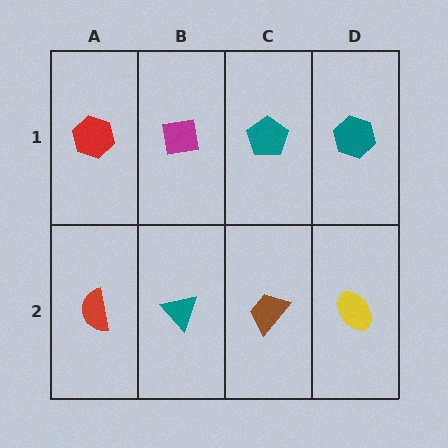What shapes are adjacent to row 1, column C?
A brown trapezoid (row 2, column C), a magenta square (row 1, column B), a teal hexagon (row 1, column D).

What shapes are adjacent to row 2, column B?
A magenta square (row 1, column B), a red semicircle (row 2, column A), a brown trapezoid (row 2, column C).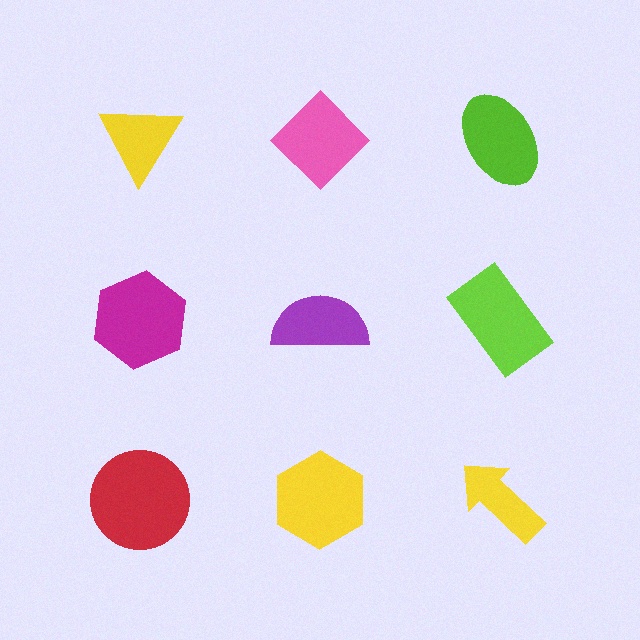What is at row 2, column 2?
A purple semicircle.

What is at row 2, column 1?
A magenta hexagon.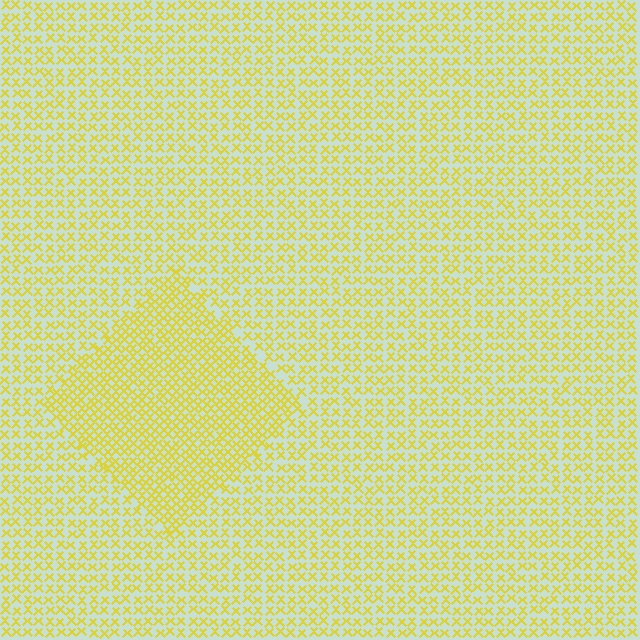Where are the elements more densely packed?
The elements are more densely packed inside the diamond boundary.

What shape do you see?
I see a diamond.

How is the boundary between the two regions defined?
The boundary is defined by a change in element density (approximately 1.6x ratio). All elements are the same color, size, and shape.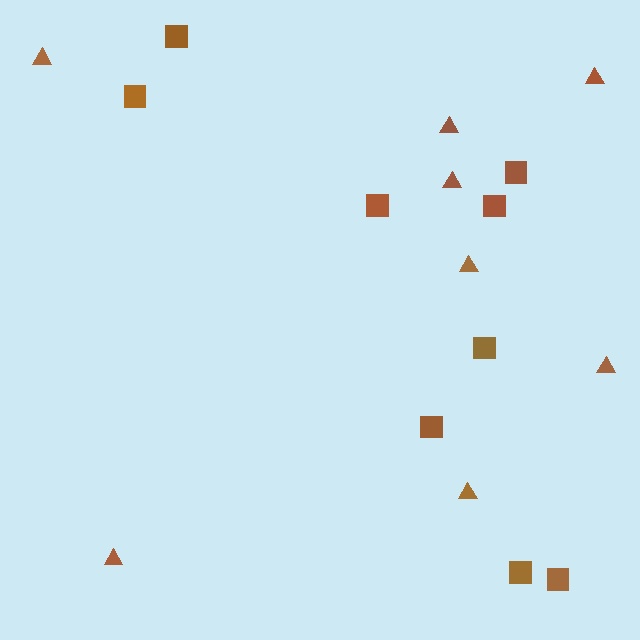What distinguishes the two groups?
There are 2 groups: one group of triangles (8) and one group of squares (9).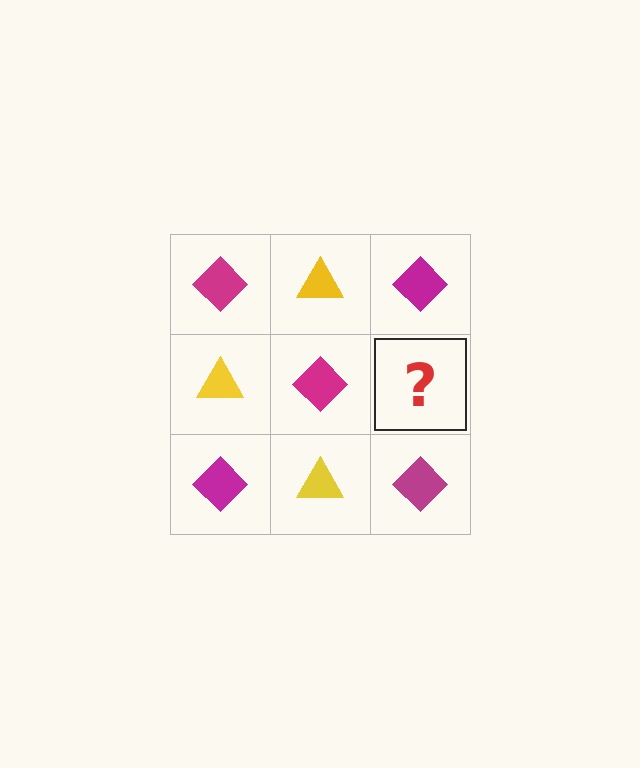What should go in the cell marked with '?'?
The missing cell should contain a yellow triangle.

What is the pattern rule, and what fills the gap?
The rule is that it alternates magenta diamond and yellow triangle in a checkerboard pattern. The gap should be filled with a yellow triangle.